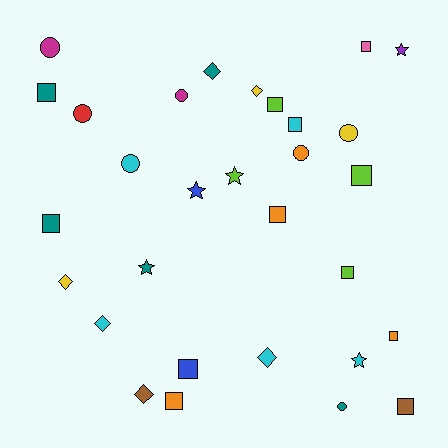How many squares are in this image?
There are 12 squares.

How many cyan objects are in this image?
There are 5 cyan objects.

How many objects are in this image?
There are 30 objects.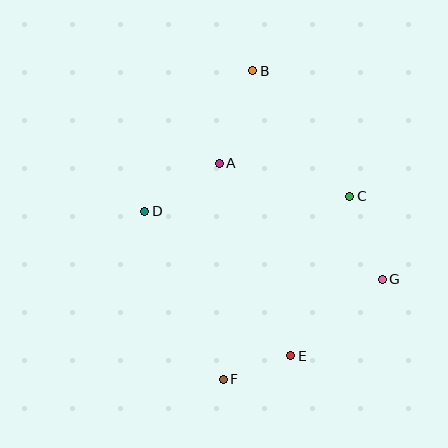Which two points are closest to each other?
Points E and F are closest to each other.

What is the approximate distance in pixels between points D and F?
The distance between D and F is approximately 185 pixels.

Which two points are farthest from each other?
Points B and F are farthest from each other.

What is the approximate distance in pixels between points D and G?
The distance between D and G is approximately 247 pixels.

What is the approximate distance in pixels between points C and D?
The distance between C and D is approximately 205 pixels.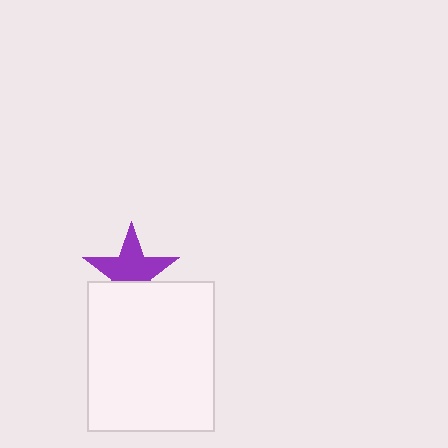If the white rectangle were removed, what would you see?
You would see the complete purple star.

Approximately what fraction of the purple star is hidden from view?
Roughly 34% of the purple star is hidden behind the white rectangle.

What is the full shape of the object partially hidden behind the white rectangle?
The partially hidden object is a purple star.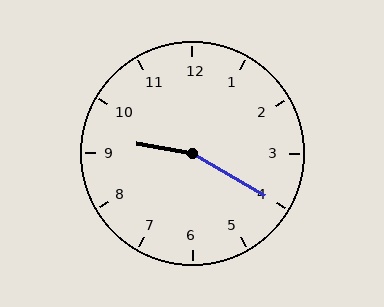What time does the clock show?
9:20.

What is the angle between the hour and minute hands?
Approximately 160 degrees.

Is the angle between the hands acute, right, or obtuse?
It is obtuse.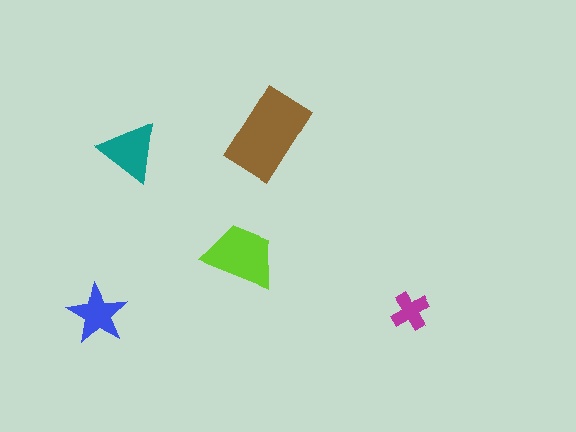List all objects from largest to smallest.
The brown rectangle, the lime trapezoid, the teal triangle, the blue star, the magenta cross.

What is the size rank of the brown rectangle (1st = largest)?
1st.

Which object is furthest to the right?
The magenta cross is rightmost.